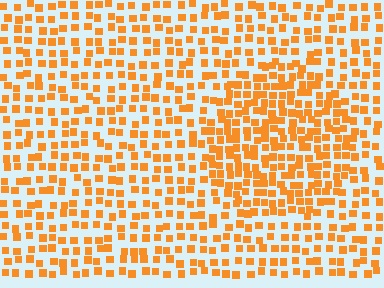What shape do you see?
I see a circle.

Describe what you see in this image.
The image contains small orange elements arranged at two different densities. A circle-shaped region is visible where the elements are more densely packed than the surrounding area.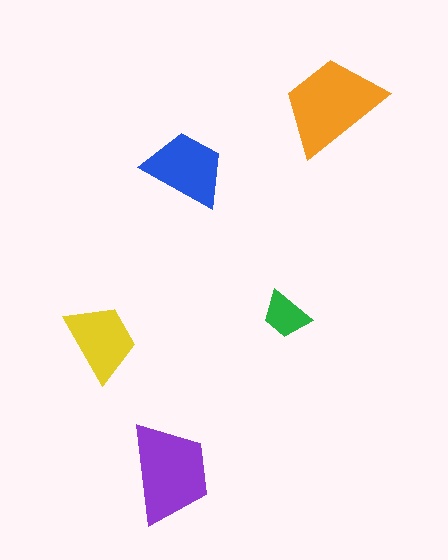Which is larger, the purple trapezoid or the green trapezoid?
The purple one.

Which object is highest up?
The orange trapezoid is topmost.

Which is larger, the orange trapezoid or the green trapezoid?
The orange one.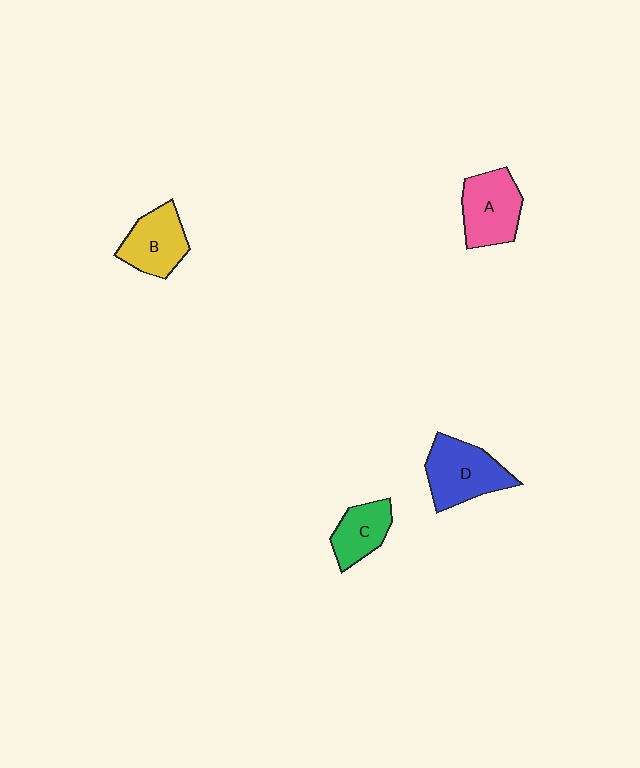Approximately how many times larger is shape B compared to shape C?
Approximately 1.2 times.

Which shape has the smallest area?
Shape C (green).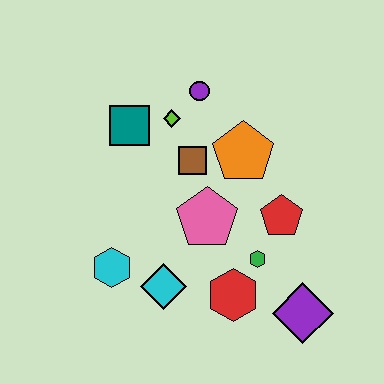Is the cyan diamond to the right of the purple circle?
No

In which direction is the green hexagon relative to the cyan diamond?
The green hexagon is to the right of the cyan diamond.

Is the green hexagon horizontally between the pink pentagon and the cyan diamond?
No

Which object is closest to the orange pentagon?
The brown square is closest to the orange pentagon.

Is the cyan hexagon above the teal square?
No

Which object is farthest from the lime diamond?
The purple diamond is farthest from the lime diamond.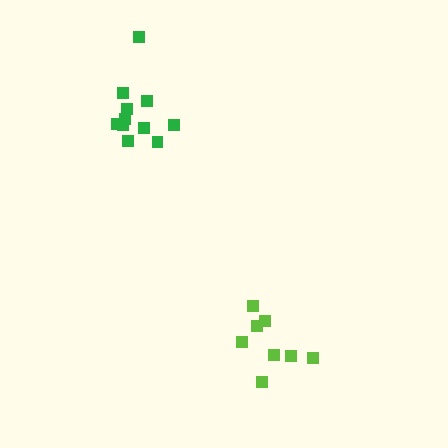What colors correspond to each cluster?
The clusters are colored: lime, green.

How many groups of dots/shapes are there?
There are 2 groups.